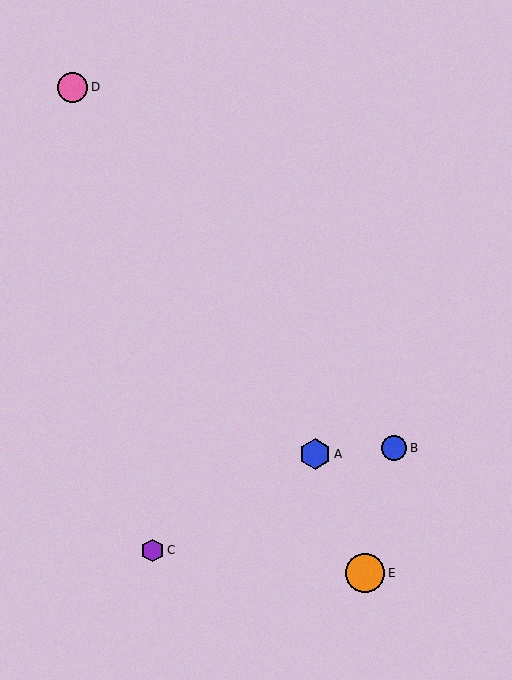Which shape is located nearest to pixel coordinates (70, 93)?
The pink circle (labeled D) at (73, 87) is nearest to that location.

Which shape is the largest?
The orange circle (labeled E) is the largest.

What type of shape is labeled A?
Shape A is a blue hexagon.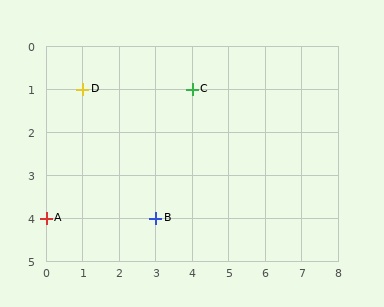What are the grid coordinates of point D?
Point D is at grid coordinates (1, 1).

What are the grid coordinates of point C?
Point C is at grid coordinates (4, 1).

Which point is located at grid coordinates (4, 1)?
Point C is at (4, 1).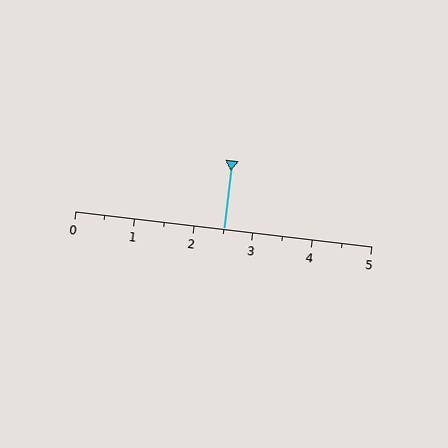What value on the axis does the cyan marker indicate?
The marker indicates approximately 2.5.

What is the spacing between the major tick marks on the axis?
The major ticks are spaced 1 apart.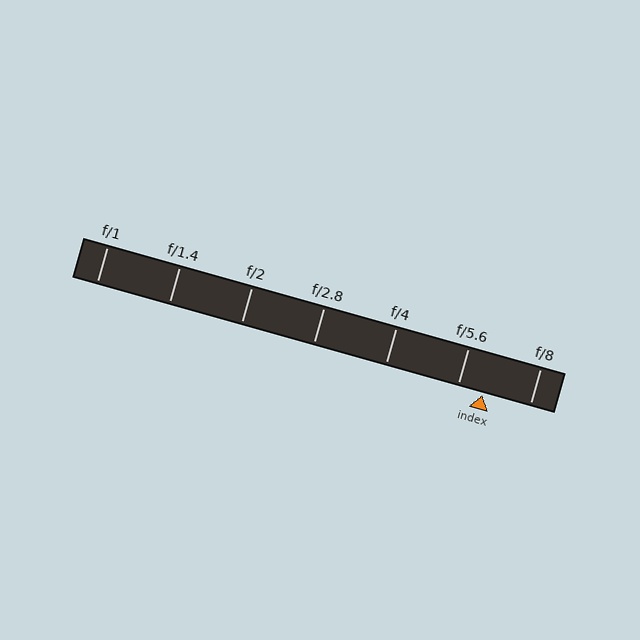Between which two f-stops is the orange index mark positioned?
The index mark is between f/5.6 and f/8.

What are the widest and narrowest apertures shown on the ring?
The widest aperture shown is f/1 and the narrowest is f/8.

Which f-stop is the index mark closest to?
The index mark is closest to f/5.6.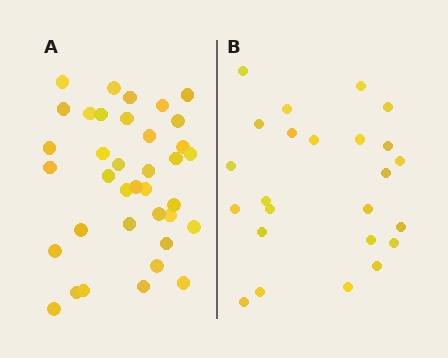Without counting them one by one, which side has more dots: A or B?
Region A (the left region) has more dots.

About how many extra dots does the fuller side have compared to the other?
Region A has approximately 15 more dots than region B.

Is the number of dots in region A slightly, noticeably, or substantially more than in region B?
Region A has substantially more. The ratio is roughly 1.5 to 1.